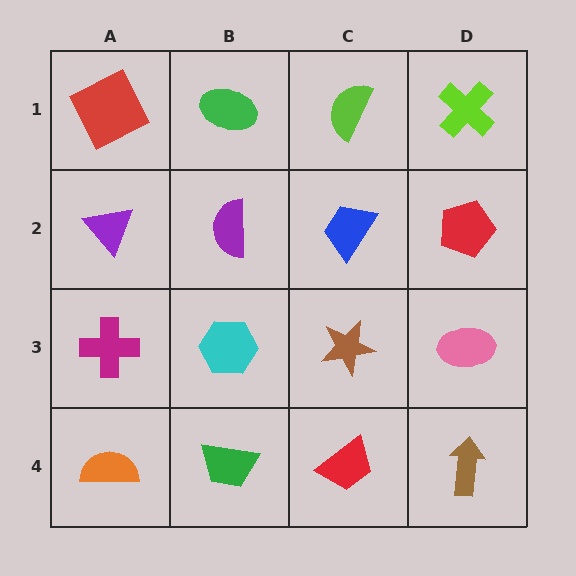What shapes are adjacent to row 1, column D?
A red pentagon (row 2, column D), a lime semicircle (row 1, column C).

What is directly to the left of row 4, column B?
An orange semicircle.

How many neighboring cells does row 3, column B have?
4.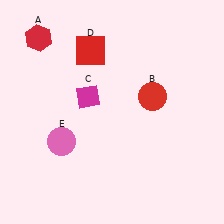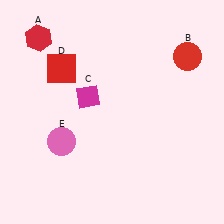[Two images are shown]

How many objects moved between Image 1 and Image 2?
2 objects moved between the two images.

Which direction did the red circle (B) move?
The red circle (B) moved up.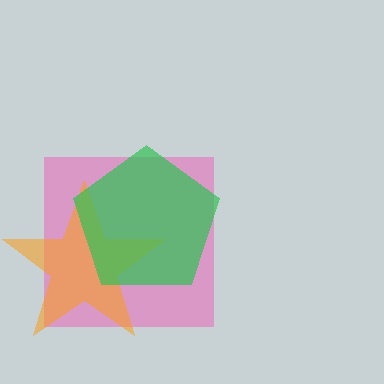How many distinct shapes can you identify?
There are 3 distinct shapes: a pink square, an orange star, a green pentagon.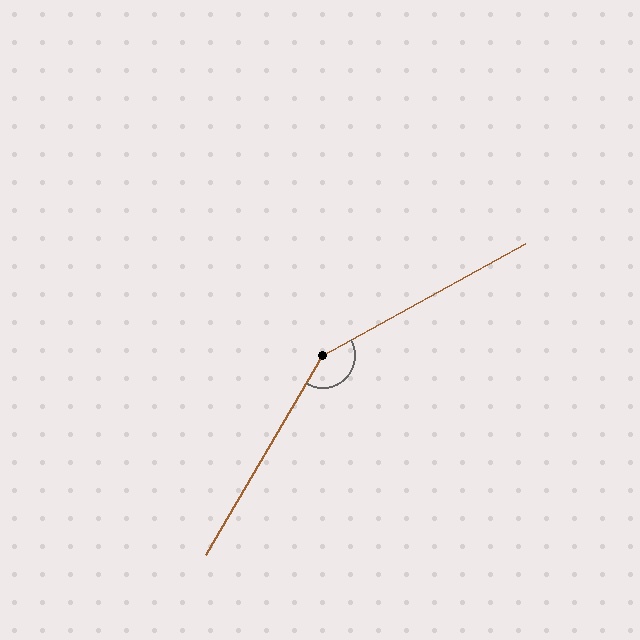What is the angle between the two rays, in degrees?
Approximately 149 degrees.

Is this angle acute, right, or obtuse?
It is obtuse.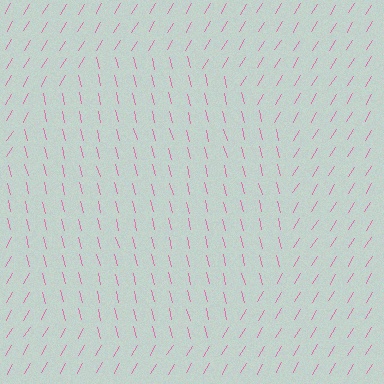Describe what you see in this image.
The image is filled with small pink line segments. A circle region in the image has lines oriented differently from the surrounding lines, creating a visible texture boundary.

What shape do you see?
I see a circle.